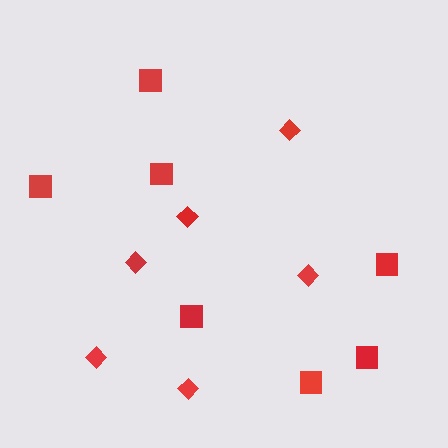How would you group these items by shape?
There are 2 groups: one group of diamonds (6) and one group of squares (7).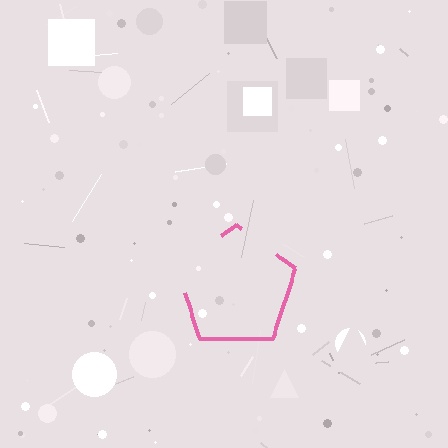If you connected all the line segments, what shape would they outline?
They would outline a pentagon.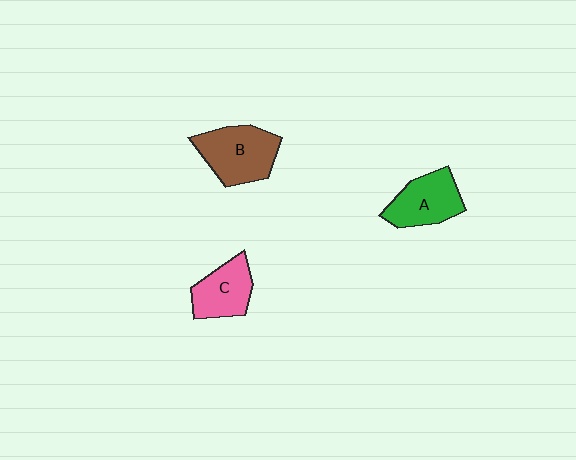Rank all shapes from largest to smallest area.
From largest to smallest: B (brown), A (green), C (pink).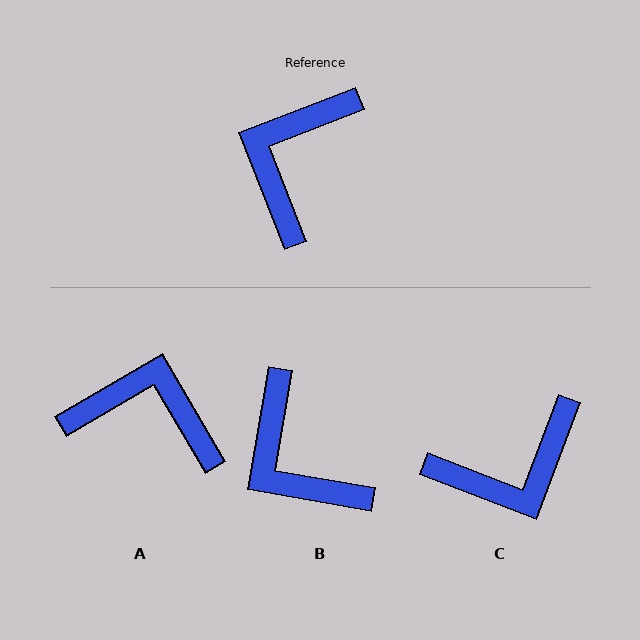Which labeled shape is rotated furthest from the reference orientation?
C, about 138 degrees away.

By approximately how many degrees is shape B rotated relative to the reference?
Approximately 59 degrees counter-clockwise.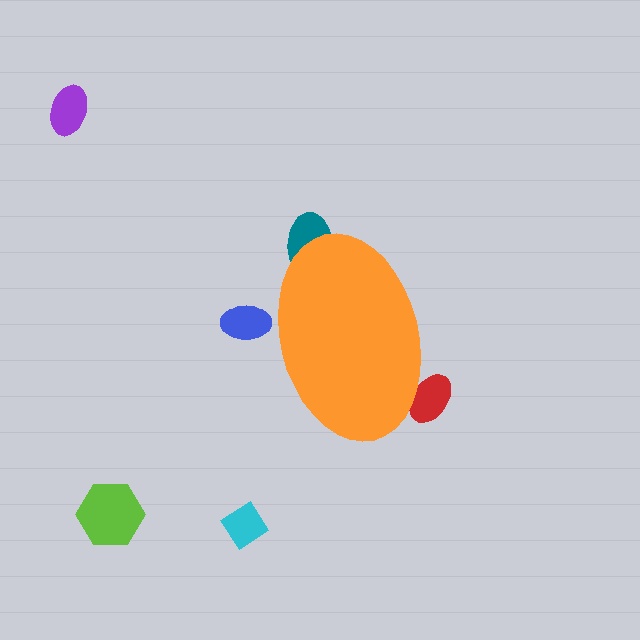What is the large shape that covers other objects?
An orange ellipse.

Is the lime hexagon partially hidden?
No, the lime hexagon is fully visible.